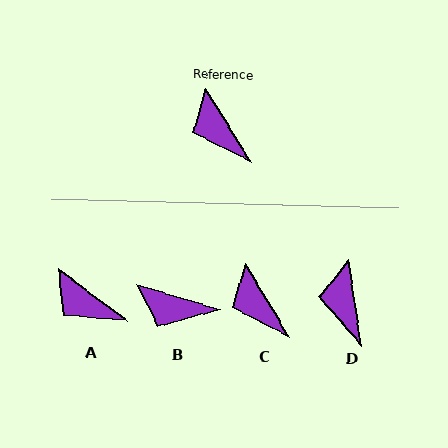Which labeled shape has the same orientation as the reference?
C.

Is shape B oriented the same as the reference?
No, it is off by about 43 degrees.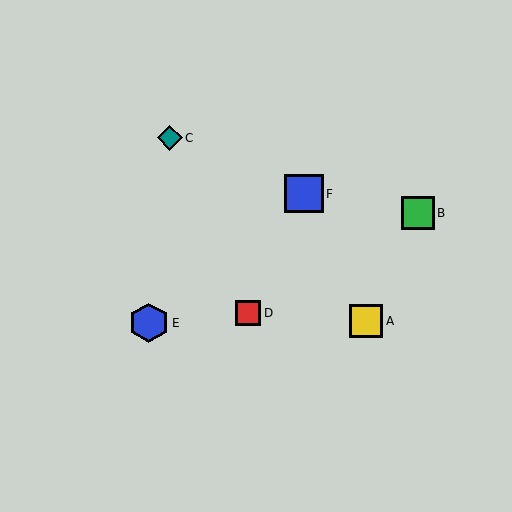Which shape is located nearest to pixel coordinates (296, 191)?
The blue square (labeled F) at (304, 194) is nearest to that location.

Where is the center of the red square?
The center of the red square is at (248, 313).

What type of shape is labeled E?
Shape E is a blue hexagon.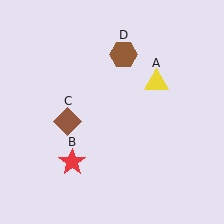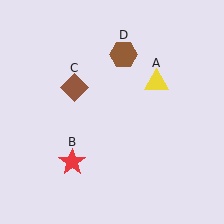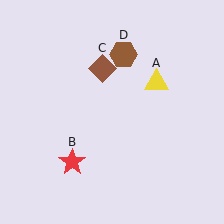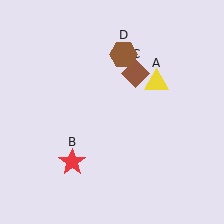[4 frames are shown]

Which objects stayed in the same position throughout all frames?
Yellow triangle (object A) and red star (object B) and brown hexagon (object D) remained stationary.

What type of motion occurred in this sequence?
The brown diamond (object C) rotated clockwise around the center of the scene.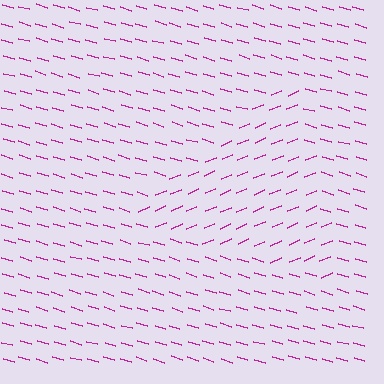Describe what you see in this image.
The image is filled with small magenta line segments. A triangle region in the image has lines oriented differently from the surrounding lines, creating a visible texture boundary.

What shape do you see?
I see a triangle.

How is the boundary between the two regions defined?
The boundary is defined purely by a change in line orientation (approximately 39 degrees difference). All lines are the same color and thickness.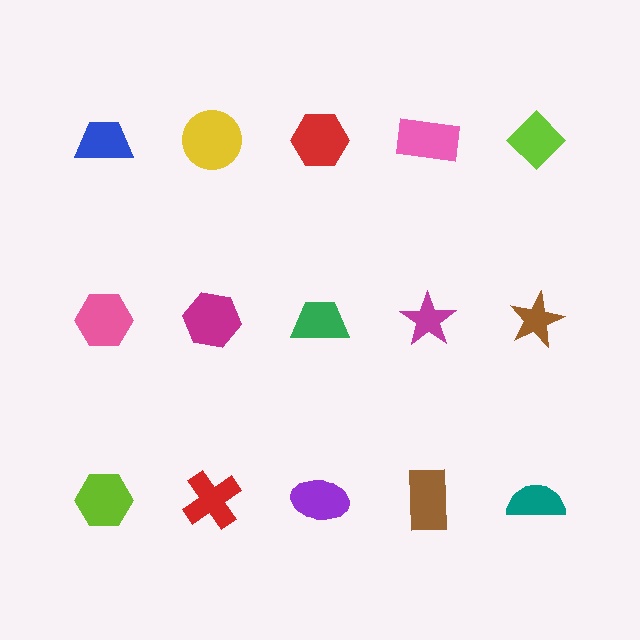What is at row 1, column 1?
A blue trapezoid.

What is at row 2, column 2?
A magenta hexagon.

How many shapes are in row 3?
5 shapes.